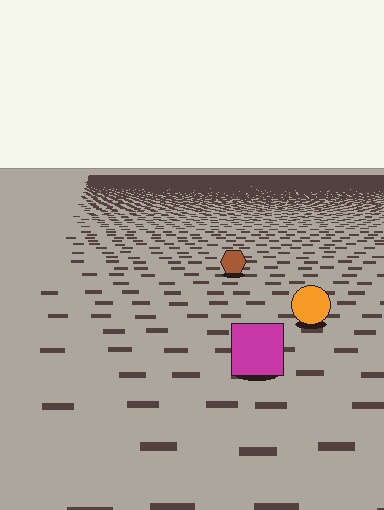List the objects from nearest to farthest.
From nearest to farthest: the magenta square, the orange circle, the brown hexagon.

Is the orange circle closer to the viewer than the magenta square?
No. The magenta square is closer — you can tell from the texture gradient: the ground texture is coarser near it.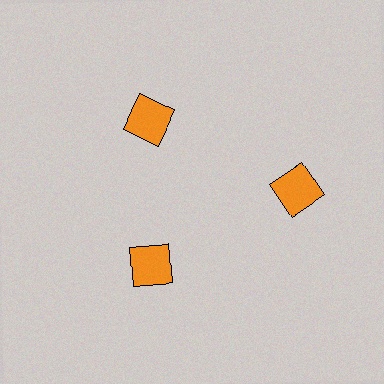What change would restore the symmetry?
The symmetry would be restored by moving it inward, back onto the ring so that all 3 squares sit at equal angles and equal distance from the center.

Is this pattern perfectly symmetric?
No. The 3 orange squares are arranged in a ring, but one element near the 3 o'clock position is pushed outward from the center, breaking the 3-fold rotational symmetry.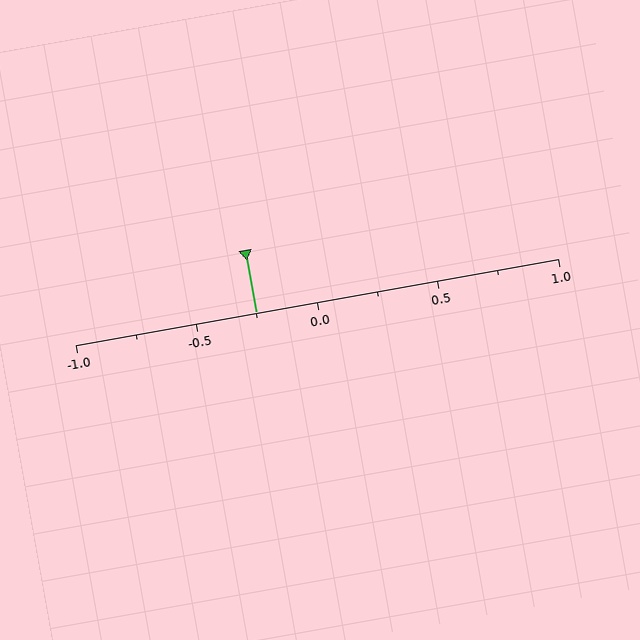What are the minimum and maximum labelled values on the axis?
The axis runs from -1.0 to 1.0.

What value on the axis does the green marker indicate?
The marker indicates approximately -0.25.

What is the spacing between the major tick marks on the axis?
The major ticks are spaced 0.5 apart.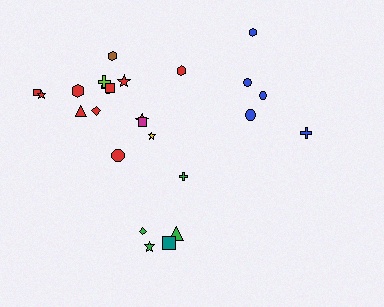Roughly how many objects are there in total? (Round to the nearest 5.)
Roughly 25 objects in total.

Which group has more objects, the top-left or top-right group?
The top-left group.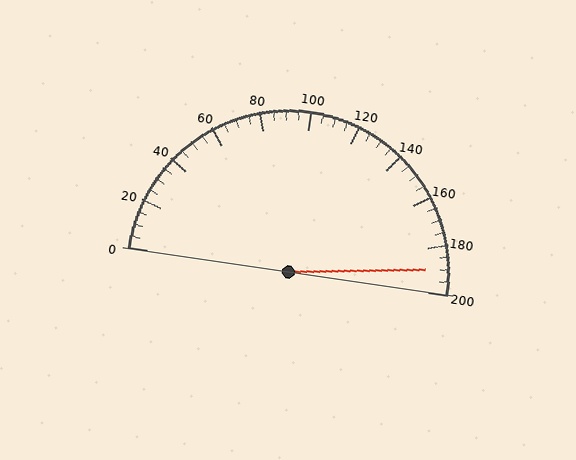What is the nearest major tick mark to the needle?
The nearest major tick mark is 200.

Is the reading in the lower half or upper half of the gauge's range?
The reading is in the upper half of the range (0 to 200).